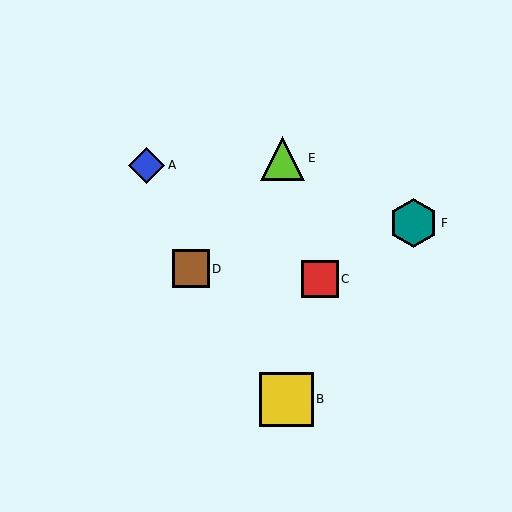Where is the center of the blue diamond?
The center of the blue diamond is at (147, 165).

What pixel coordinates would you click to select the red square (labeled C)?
Click at (320, 279) to select the red square C.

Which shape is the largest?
The yellow square (labeled B) is the largest.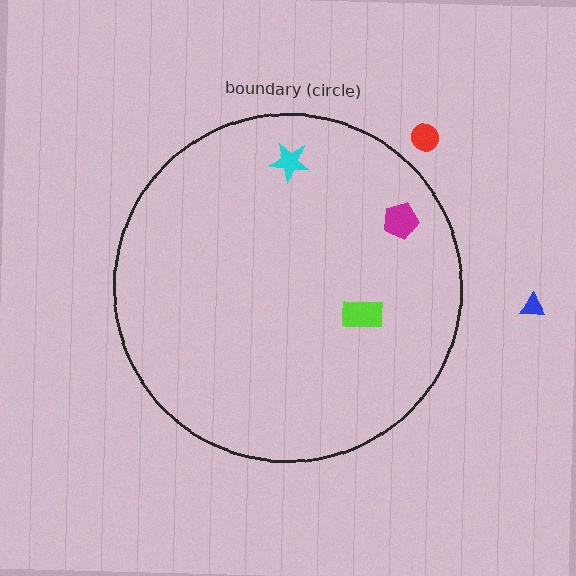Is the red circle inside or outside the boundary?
Outside.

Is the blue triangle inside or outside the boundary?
Outside.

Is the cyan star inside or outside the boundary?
Inside.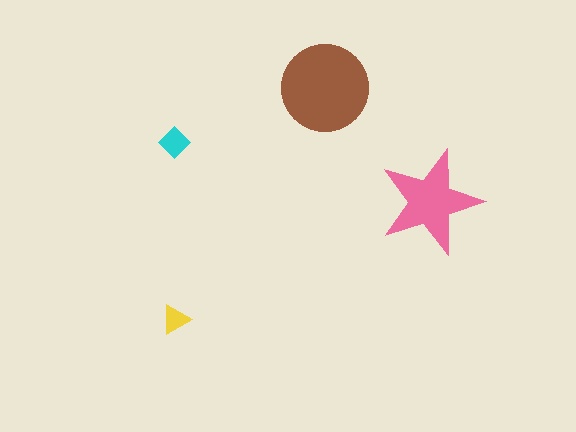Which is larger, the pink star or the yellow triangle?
The pink star.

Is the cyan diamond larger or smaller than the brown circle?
Smaller.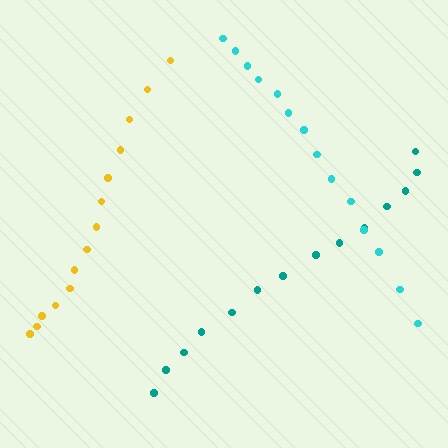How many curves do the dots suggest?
There are 3 distinct paths.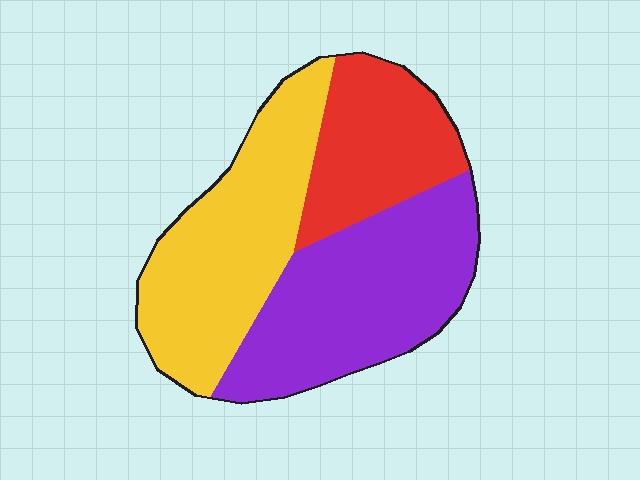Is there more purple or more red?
Purple.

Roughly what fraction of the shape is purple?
Purple covers 39% of the shape.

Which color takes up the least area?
Red, at roughly 25%.